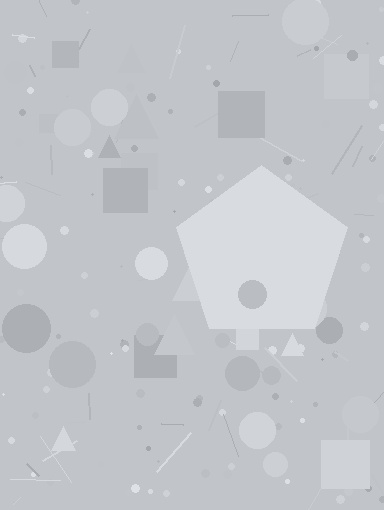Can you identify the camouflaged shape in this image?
The camouflaged shape is a pentagon.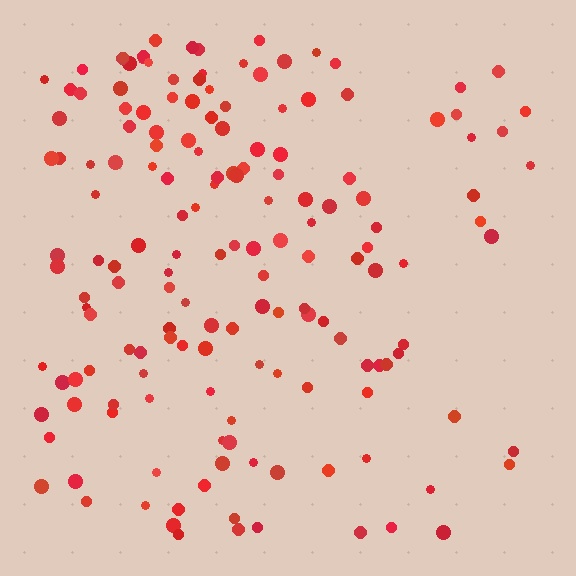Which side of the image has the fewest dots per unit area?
The right.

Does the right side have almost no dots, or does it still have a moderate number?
Still a moderate number, just noticeably fewer than the left.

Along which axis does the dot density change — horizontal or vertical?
Horizontal.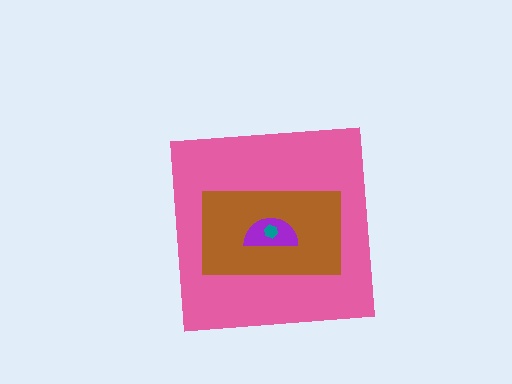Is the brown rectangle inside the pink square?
Yes.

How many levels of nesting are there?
4.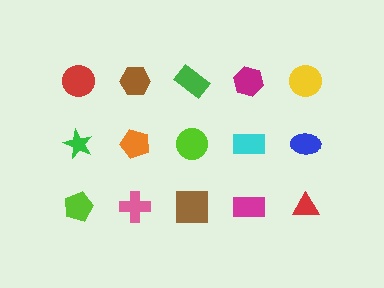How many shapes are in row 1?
5 shapes.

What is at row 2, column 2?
An orange pentagon.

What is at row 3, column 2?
A pink cross.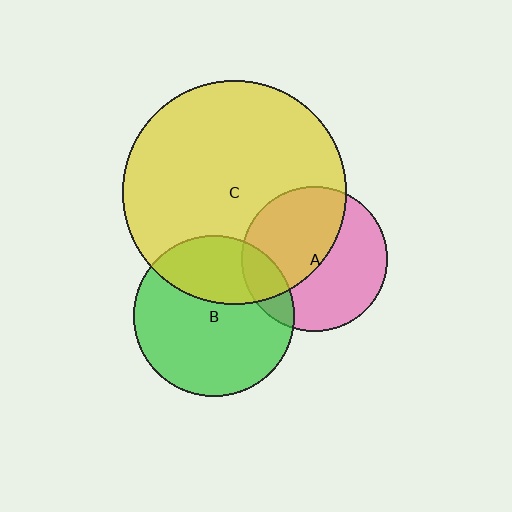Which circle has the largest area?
Circle C (yellow).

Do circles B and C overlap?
Yes.